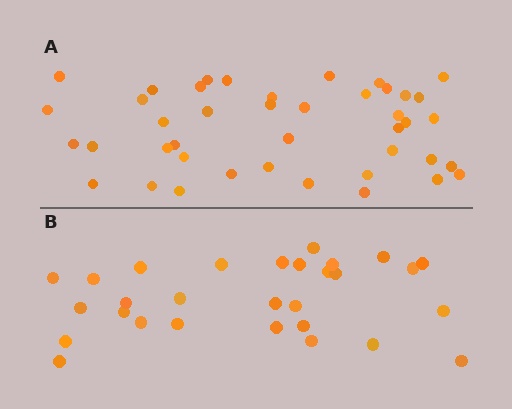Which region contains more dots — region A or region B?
Region A (the top region) has more dots.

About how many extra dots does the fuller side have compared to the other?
Region A has approximately 15 more dots than region B.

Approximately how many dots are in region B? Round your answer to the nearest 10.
About 30 dots. (The exact count is 29, which rounds to 30.)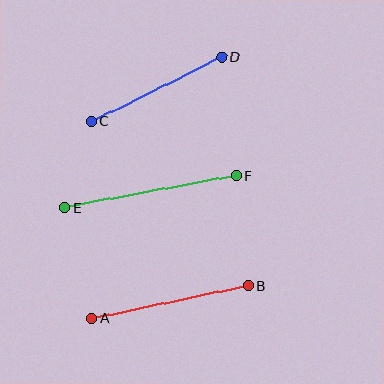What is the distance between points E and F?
The distance is approximately 175 pixels.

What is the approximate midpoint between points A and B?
The midpoint is at approximately (170, 302) pixels.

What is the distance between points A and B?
The distance is approximately 160 pixels.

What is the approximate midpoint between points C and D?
The midpoint is at approximately (157, 89) pixels.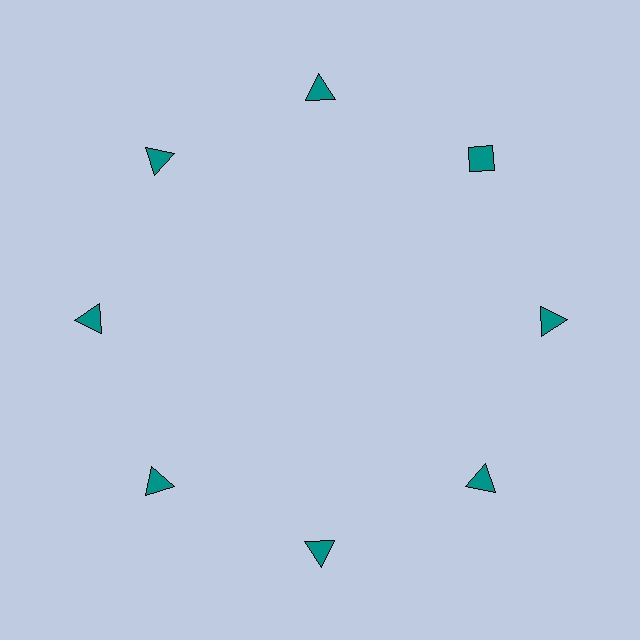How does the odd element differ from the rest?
It has a different shape: diamond instead of triangle.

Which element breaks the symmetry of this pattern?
The teal diamond at roughly the 2 o'clock position breaks the symmetry. All other shapes are teal triangles.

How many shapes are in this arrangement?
There are 8 shapes arranged in a ring pattern.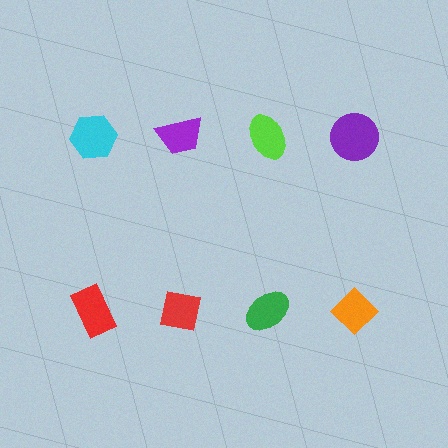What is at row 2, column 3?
A green ellipse.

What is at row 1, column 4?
A purple circle.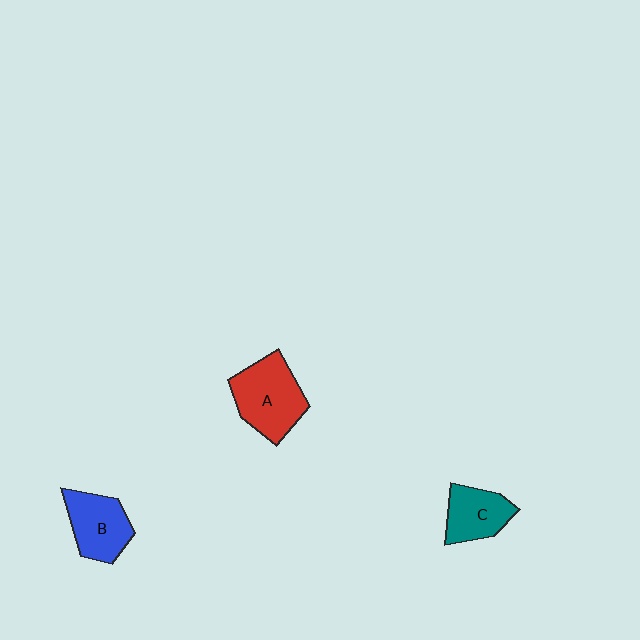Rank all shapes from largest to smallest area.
From largest to smallest: A (red), B (blue), C (teal).